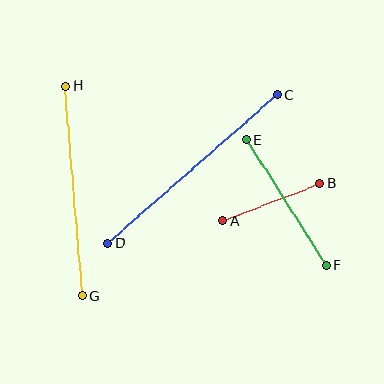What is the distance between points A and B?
The distance is approximately 104 pixels.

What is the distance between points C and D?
The distance is approximately 225 pixels.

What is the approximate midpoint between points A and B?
The midpoint is at approximately (271, 202) pixels.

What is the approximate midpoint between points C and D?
The midpoint is at approximately (192, 169) pixels.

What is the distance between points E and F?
The distance is approximately 149 pixels.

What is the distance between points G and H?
The distance is approximately 211 pixels.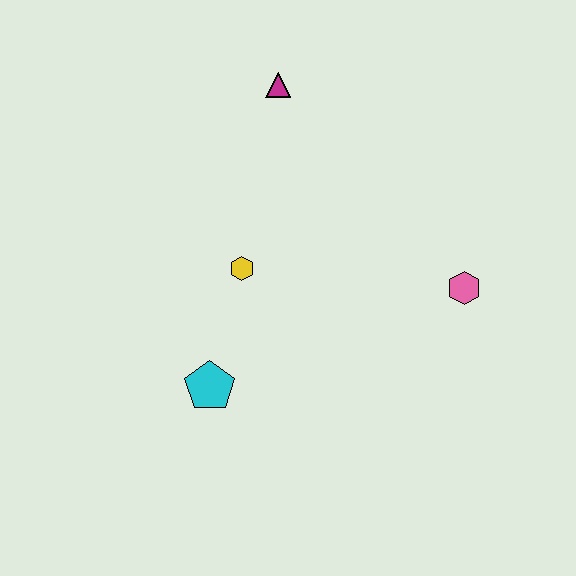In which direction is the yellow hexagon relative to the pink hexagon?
The yellow hexagon is to the left of the pink hexagon.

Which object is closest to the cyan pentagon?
The yellow hexagon is closest to the cyan pentagon.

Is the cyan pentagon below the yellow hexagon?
Yes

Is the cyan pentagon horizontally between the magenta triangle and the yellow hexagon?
No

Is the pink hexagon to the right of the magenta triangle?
Yes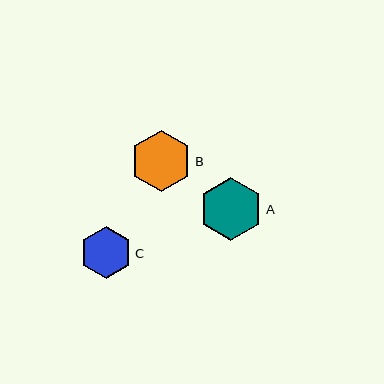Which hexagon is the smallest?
Hexagon C is the smallest with a size of approximately 52 pixels.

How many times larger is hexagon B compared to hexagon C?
Hexagon B is approximately 1.2 times the size of hexagon C.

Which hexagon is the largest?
Hexagon A is the largest with a size of approximately 63 pixels.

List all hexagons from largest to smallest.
From largest to smallest: A, B, C.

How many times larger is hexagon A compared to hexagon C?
Hexagon A is approximately 1.2 times the size of hexagon C.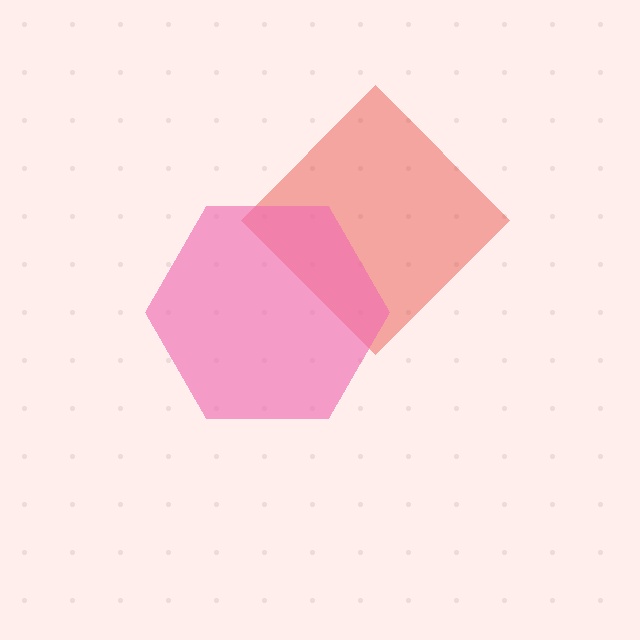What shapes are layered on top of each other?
The layered shapes are: a red diamond, a pink hexagon.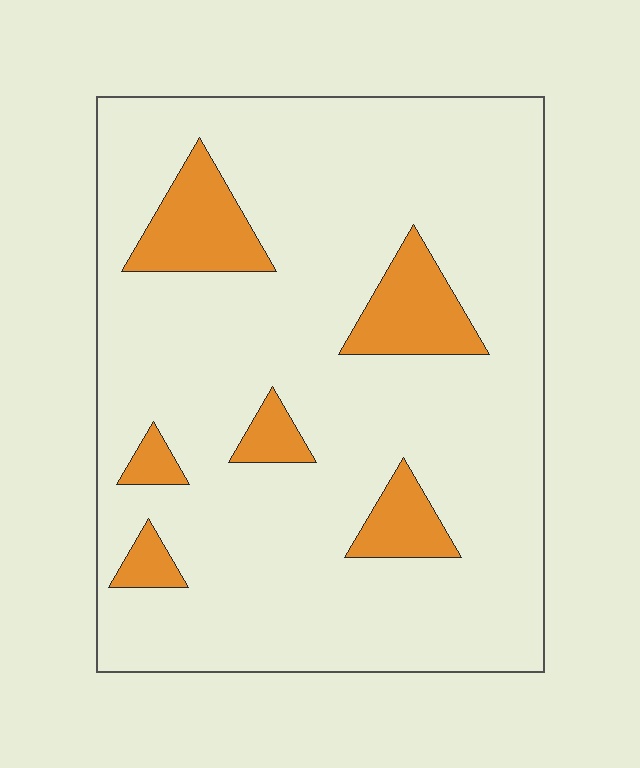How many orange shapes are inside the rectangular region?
6.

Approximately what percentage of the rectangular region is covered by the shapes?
Approximately 15%.